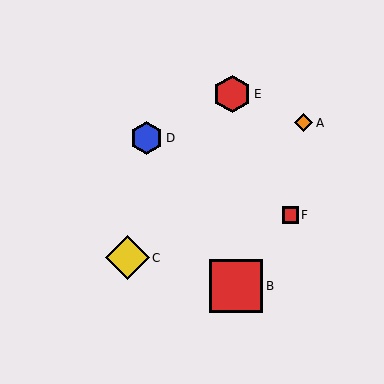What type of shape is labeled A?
Shape A is an orange diamond.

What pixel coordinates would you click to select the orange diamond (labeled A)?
Click at (304, 123) to select the orange diamond A.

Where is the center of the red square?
The center of the red square is at (290, 215).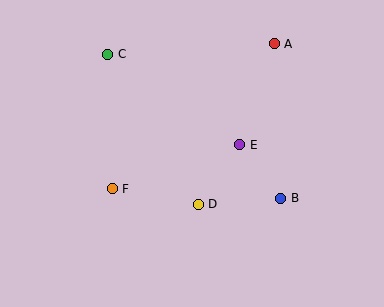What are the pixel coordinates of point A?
Point A is at (274, 44).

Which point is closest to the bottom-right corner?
Point B is closest to the bottom-right corner.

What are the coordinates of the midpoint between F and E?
The midpoint between F and E is at (176, 167).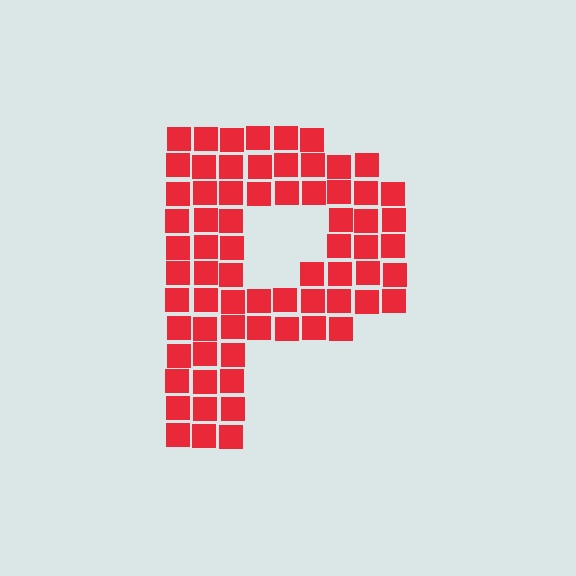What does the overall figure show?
The overall figure shows the letter P.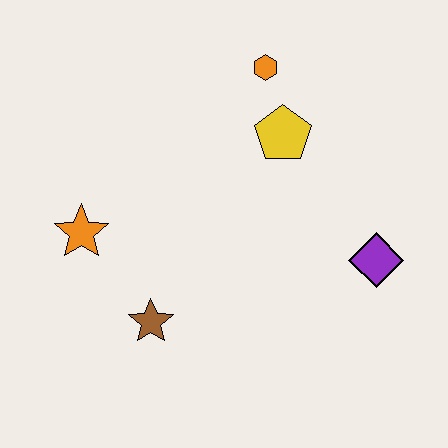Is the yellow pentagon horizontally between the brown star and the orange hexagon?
No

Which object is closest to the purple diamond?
The yellow pentagon is closest to the purple diamond.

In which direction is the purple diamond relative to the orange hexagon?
The purple diamond is below the orange hexagon.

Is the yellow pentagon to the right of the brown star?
Yes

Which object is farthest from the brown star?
The orange hexagon is farthest from the brown star.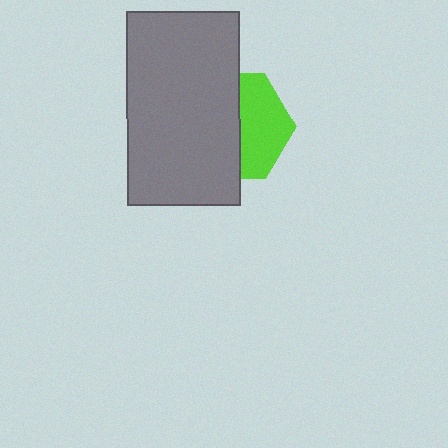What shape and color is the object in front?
The object in front is a gray rectangle.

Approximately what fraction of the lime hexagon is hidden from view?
Roughly 57% of the lime hexagon is hidden behind the gray rectangle.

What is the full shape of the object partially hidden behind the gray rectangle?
The partially hidden object is a lime hexagon.